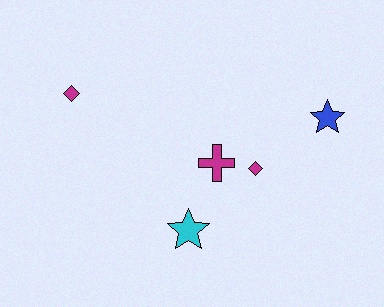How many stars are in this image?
There are 2 stars.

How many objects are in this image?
There are 5 objects.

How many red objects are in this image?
There are no red objects.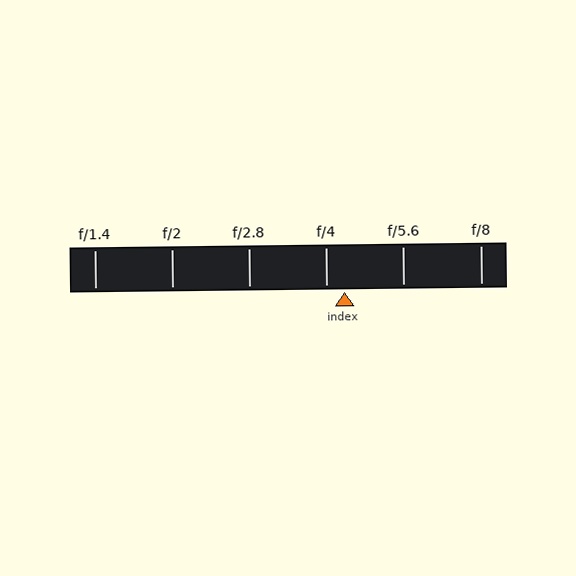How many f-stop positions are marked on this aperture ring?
There are 6 f-stop positions marked.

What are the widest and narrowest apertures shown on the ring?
The widest aperture shown is f/1.4 and the narrowest is f/8.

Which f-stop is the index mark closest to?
The index mark is closest to f/4.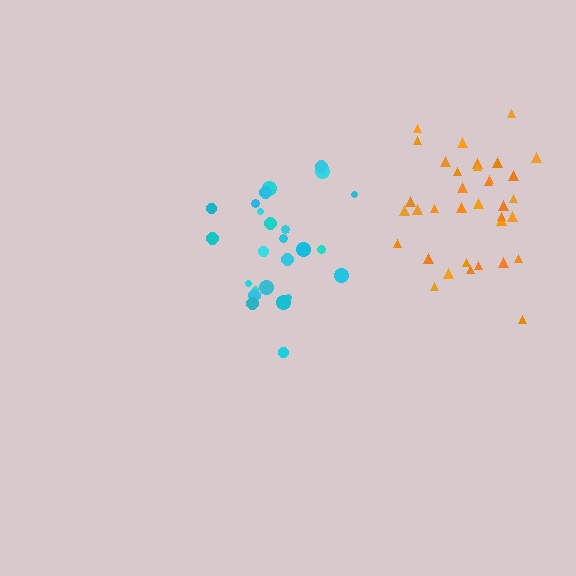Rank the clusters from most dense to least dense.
orange, cyan.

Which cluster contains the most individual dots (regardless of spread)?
Orange (35).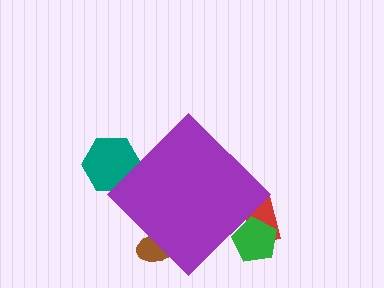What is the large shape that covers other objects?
A purple diamond.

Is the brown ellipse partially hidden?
Yes, the brown ellipse is partially hidden behind the purple diamond.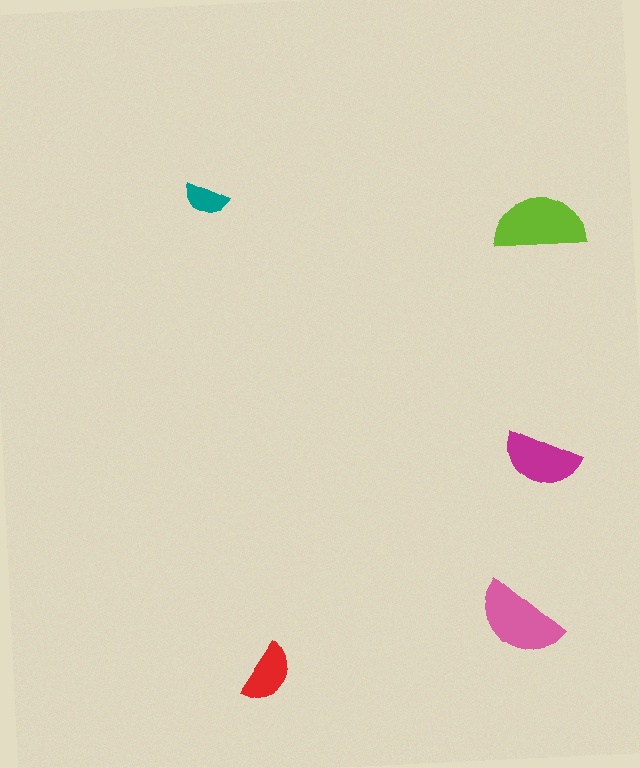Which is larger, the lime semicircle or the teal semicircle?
The lime one.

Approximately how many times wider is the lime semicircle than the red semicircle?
About 1.5 times wider.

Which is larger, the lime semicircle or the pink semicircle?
The lime one.